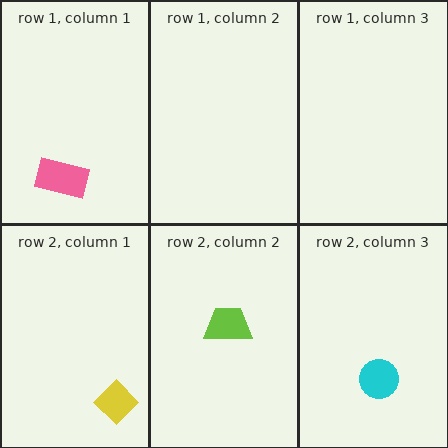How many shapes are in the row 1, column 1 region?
1.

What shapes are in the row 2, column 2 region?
The lime trapezoid.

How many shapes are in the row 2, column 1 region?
1.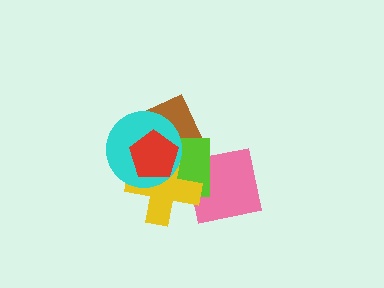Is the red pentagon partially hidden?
No, no other shape covers it.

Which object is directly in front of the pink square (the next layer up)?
The brown diamond is directly in front of the pink square.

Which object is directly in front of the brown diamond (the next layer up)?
The lime square is directly in front of the brown diamond.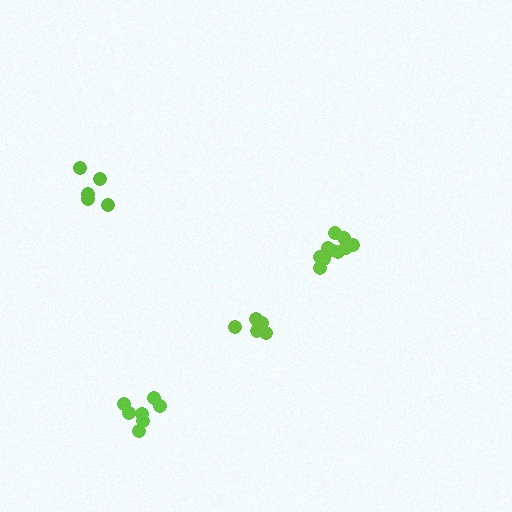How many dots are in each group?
Group 1: 7 dots, Group 2: 10 dots, Group 3: 5 dots, Group 4: 7 dots (29 total).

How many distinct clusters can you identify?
There are 4 distinct clusters.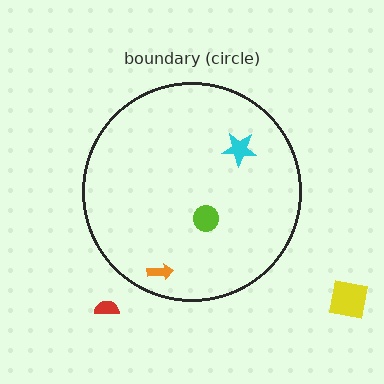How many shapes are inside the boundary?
3 inside, 2 outside.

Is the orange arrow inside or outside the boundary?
Inside.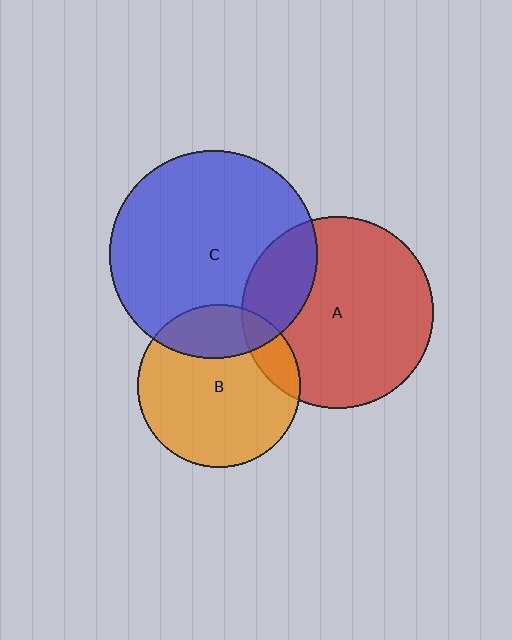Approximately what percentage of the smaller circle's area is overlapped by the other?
Approximately 25%.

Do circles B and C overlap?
Yes.